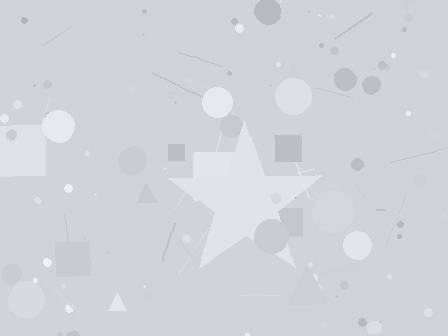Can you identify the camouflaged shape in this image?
The camouflaged shape is a star.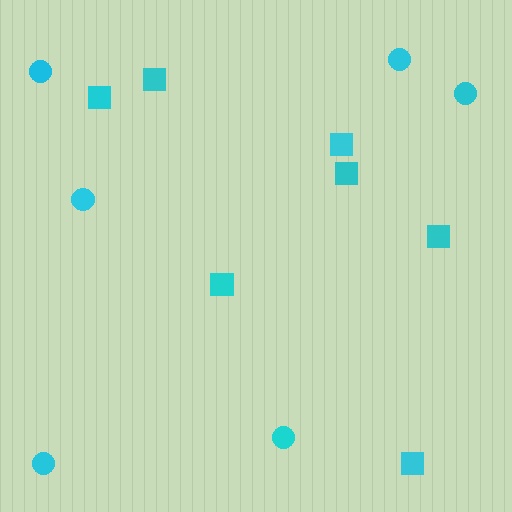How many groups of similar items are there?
There are 2 groups: one group of circles (6) and one group of squares (7).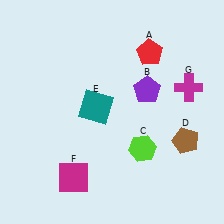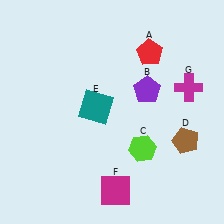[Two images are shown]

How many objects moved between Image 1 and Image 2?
1 object moved between the two images.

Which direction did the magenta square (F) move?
The magenta square (F) moved right.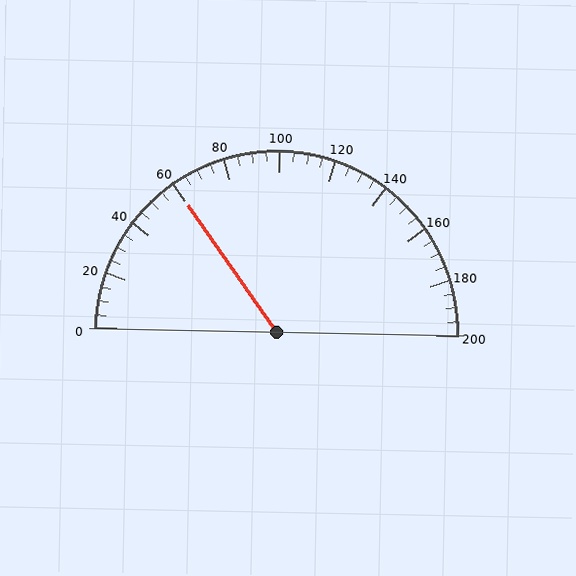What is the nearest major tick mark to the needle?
The nearest major tick mark is 60.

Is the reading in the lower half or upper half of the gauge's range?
The reading is in the lower half of the range (0 to 200).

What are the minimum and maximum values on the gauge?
The gauge ranges from 0 to 200.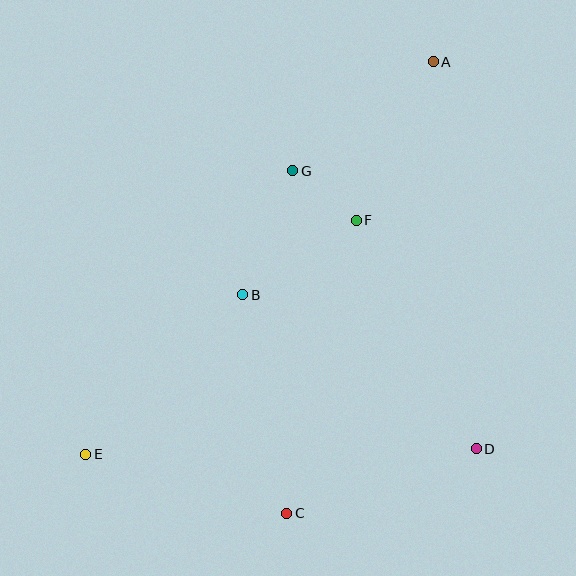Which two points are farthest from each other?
Points A and E are farthest from each other.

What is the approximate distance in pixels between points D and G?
The distance between D and G is approximately 333 pixels.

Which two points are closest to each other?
Points F and G are closest to each other.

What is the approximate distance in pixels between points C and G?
The distance between C and G is approximately 343 pixels.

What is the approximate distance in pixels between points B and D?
The distance between B and D is approximately 280 pixels.